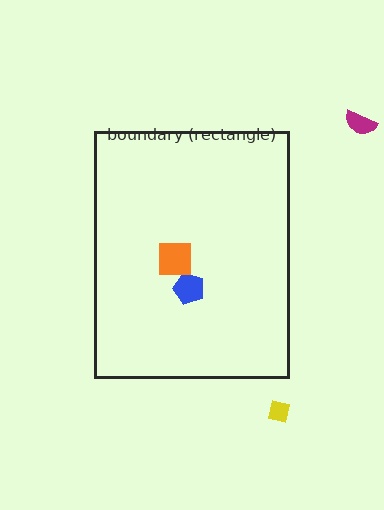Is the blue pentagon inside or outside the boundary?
Inside.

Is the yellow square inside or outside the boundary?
Outside.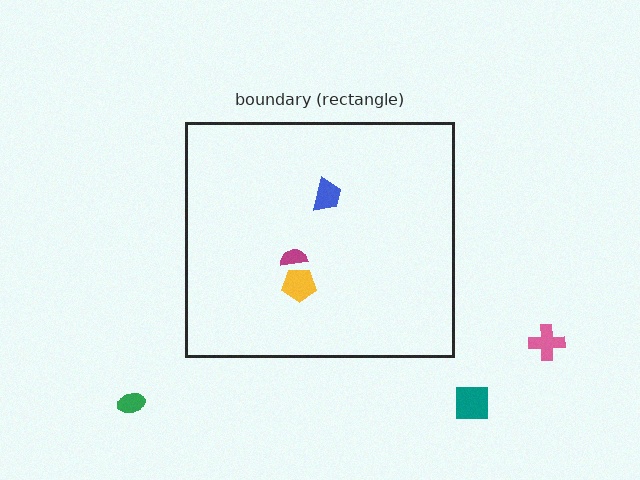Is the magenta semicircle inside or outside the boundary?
Inside.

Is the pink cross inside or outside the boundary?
Outside.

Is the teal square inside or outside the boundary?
Outside.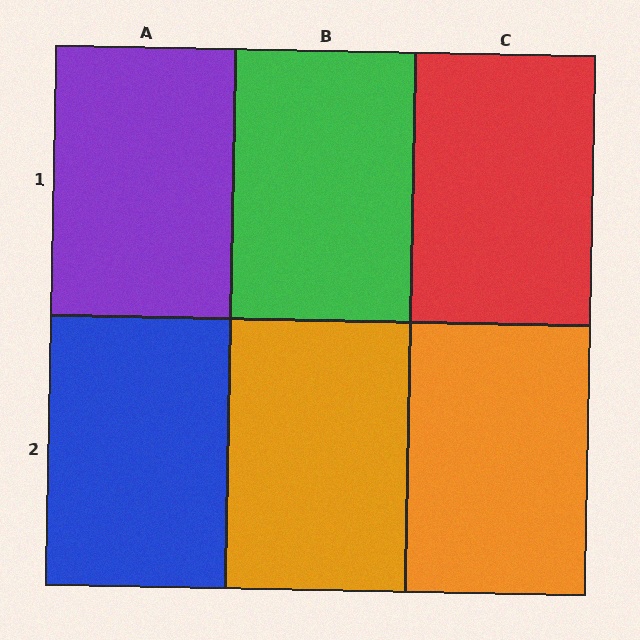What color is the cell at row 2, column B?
Orange.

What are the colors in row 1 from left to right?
Purple, green, red.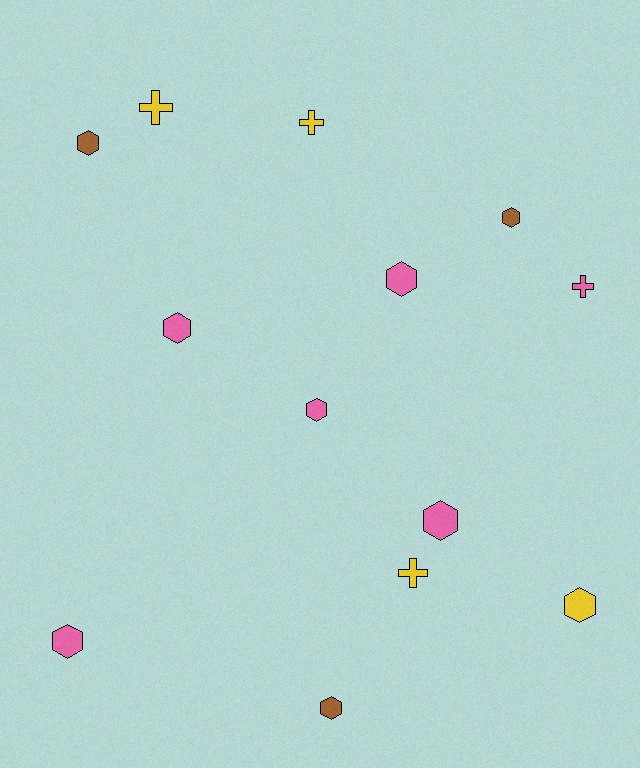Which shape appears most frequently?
Hexagon, with 9 objects.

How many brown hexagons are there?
There are 3 brown hexagons.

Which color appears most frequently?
Pink, with 6 objects.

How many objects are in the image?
There are 13 objects.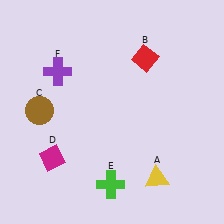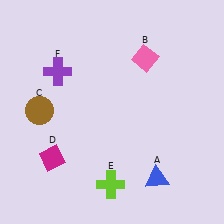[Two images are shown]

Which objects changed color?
A changed from yellow to blue. B changed from red to pink. E changed from green to lime.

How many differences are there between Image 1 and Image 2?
There are 3 differences between the two images.